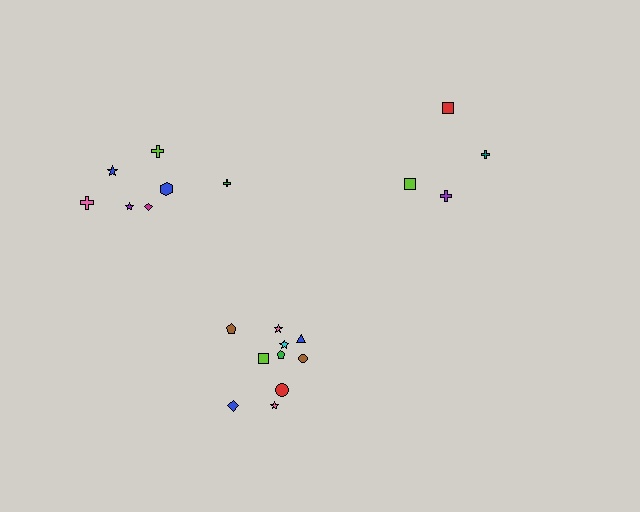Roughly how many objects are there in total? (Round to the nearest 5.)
Roughly 20 objects in total.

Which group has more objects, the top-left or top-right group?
The top-left group.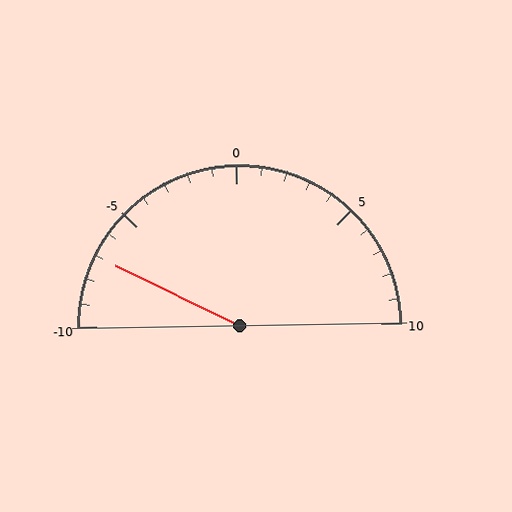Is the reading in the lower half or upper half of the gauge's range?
The reading is in the lower half of the range (-10 to 10).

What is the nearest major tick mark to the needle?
The nearest major tick mark is -5.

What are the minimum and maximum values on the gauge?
The gauge ranges from -10 to 10.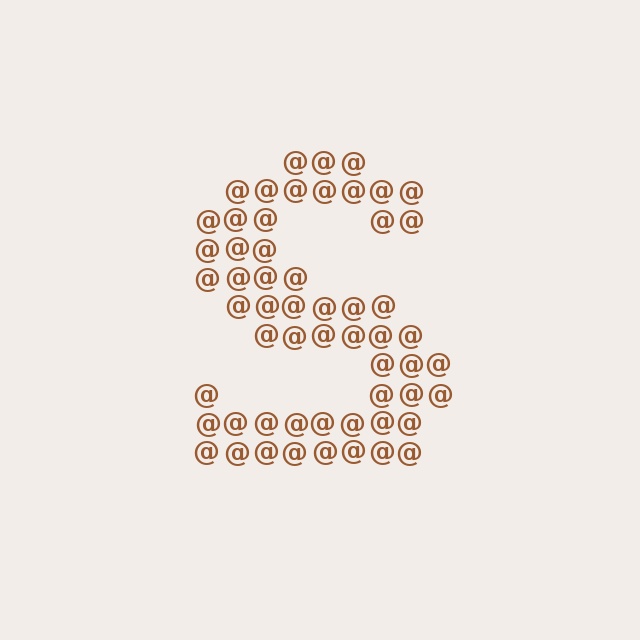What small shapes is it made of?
It is made of small at signs.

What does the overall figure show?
The overall figure shows the letter S.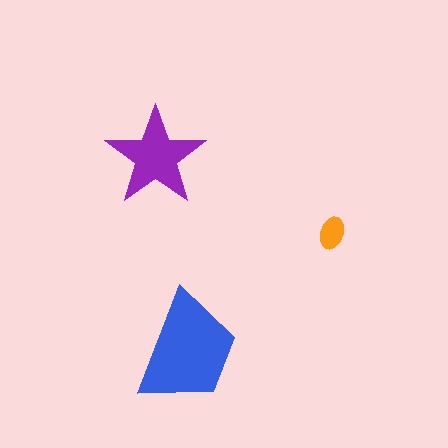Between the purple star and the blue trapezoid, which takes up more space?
The blue trapezoid.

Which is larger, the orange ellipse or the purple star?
The purple star.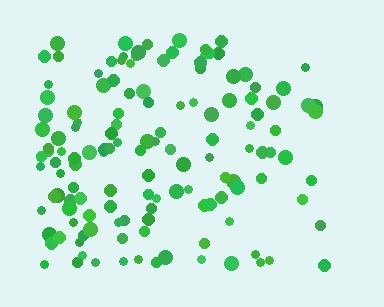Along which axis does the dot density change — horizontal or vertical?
Horizontal.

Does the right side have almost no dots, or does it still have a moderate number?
Still a moderate number, just noticeably fewer than the left.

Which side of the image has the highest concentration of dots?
The left.